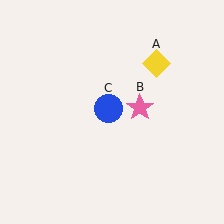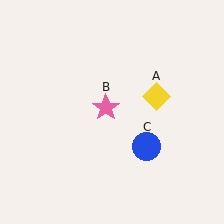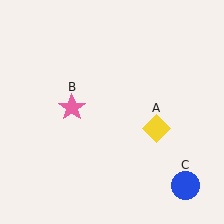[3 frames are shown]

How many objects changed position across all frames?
3 objects changed position: yellow diamond (object A), pink star (object B), blue circle (object C).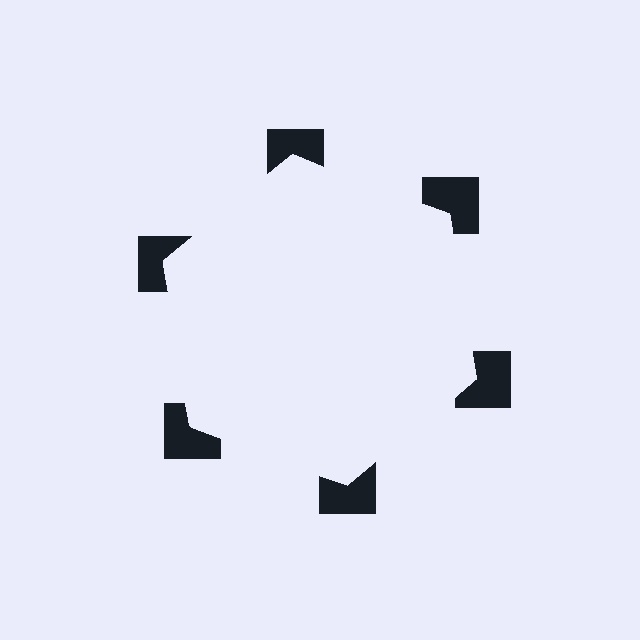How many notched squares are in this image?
There are 6 — one at each vertex of the illusory hexagon.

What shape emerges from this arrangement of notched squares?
An illusory hexagon — its edges are inferred from the aligned wedge cuts in the notched squares, not physically drawn.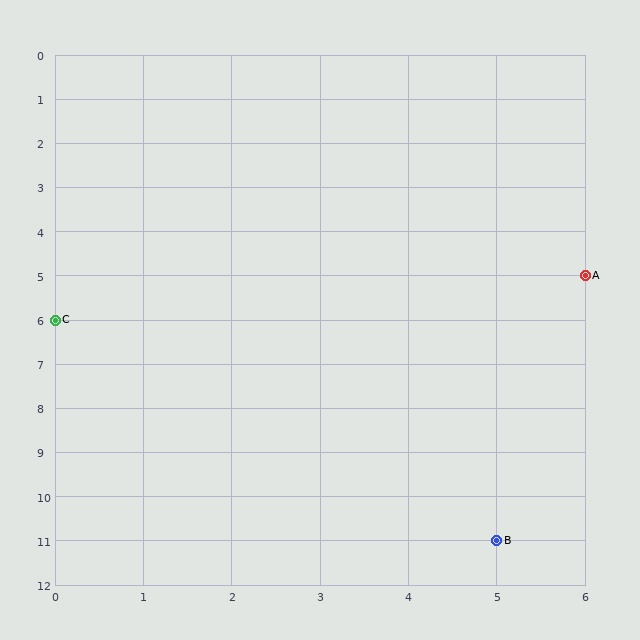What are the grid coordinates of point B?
Point B is at grid coordinates (5, 11).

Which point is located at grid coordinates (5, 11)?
Point B is at (5, 11).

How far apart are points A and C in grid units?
Points A and C are 6 columns and 1 row apart (about 6.1 grid units diagonally).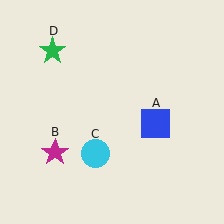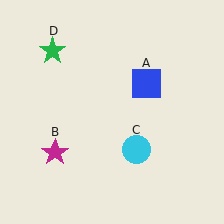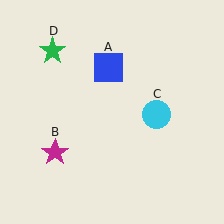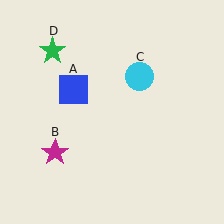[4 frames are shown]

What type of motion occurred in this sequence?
The blue square (object A), cyan circle (object C) rotated counterclockwise around the center of the scene.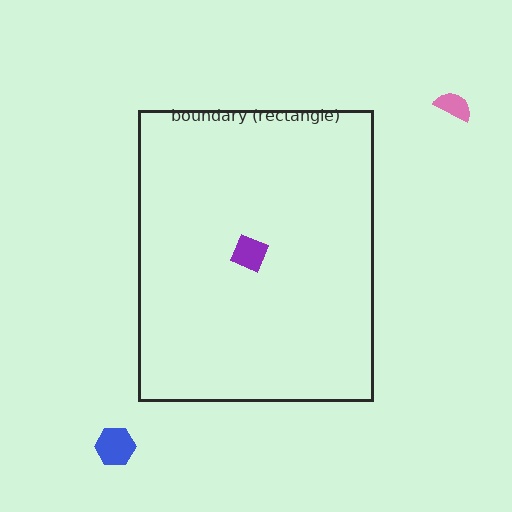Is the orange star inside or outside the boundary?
Inside.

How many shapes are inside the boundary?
2 inside, 2 outside.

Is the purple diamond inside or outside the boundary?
Inside.